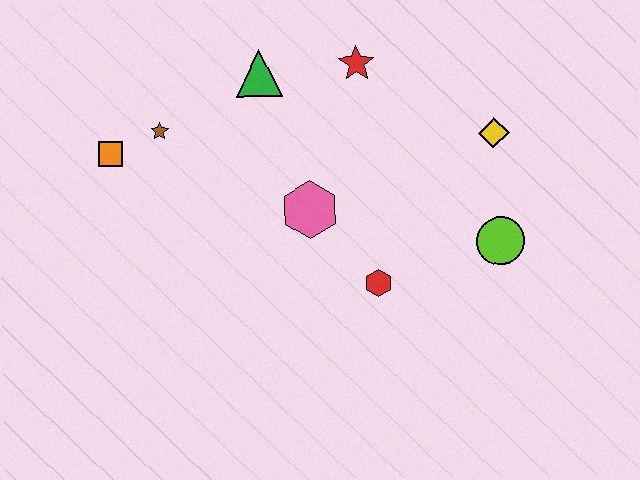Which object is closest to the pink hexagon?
The red hexagon is closest to the pink hexagon.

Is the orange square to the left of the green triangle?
Yes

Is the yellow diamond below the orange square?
No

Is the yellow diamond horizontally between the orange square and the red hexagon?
No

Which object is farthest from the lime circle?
The orange square is farthest from the lime circle.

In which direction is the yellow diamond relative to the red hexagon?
The yellow diamond is above the red hexagon.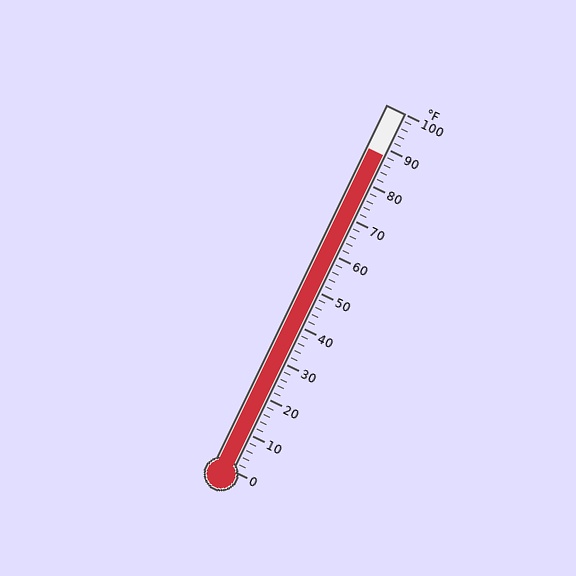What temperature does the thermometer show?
The thermometer shows approximately 88°F.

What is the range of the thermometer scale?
The thermometer scale ranges from 0°F to 100°F.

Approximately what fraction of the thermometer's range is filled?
The thermometer is filled to approximately 90% of its range.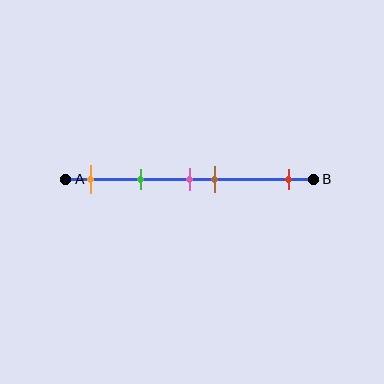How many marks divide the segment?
There are 5 marks dividing the segment.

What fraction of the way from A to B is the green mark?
The green mark is approximately 30% (0.3) of the way from A to B.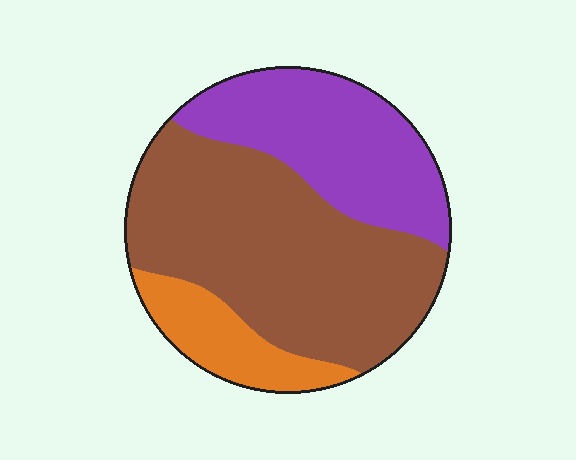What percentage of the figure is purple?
Purple takes up between a sixth and a third of the figure.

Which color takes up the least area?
Orange, at roughly 15%.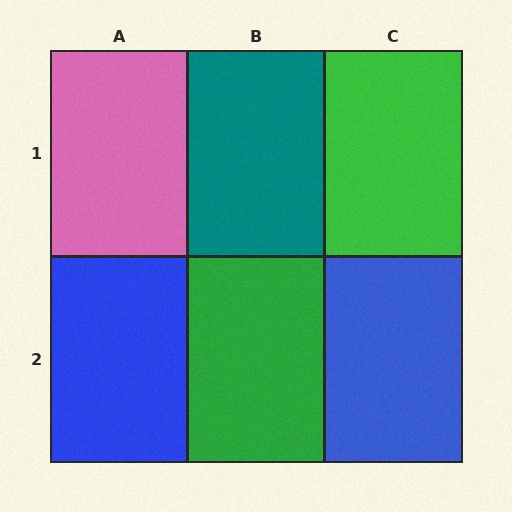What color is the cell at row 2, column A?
Blue.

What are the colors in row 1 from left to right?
Pink, teal, green.